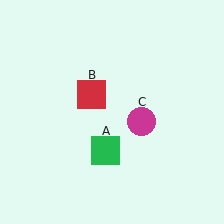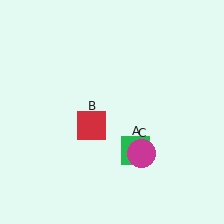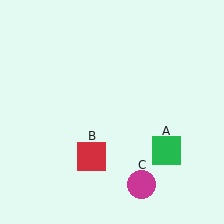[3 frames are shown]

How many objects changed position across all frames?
3 objects changed position: green square (object A), red square (object B), magenta circle (object C).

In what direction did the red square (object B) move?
The red square (object B) moved down.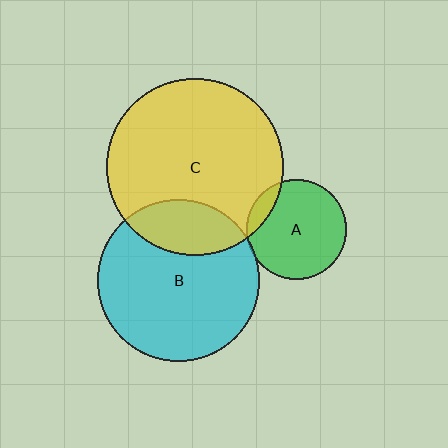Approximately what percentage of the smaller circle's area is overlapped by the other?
Approximately 5%.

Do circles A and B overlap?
Yes.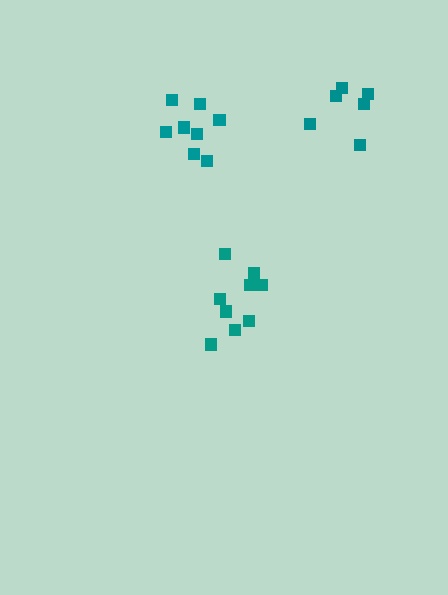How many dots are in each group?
Group 1: 8 dots, Group 2: 9 dots, Group 3: 6 dots (23 total).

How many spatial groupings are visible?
There are 3 spatial groupings.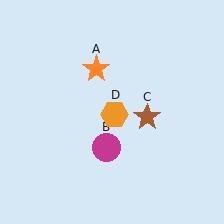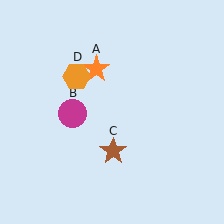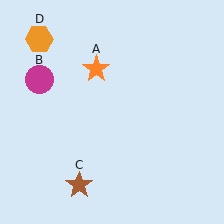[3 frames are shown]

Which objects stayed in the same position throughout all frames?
Orange star (object A) remained stationary.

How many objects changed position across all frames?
3 objects changed position: magenta circle (object B), brown star (object C), orange hexagon (object D).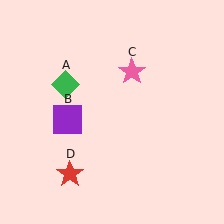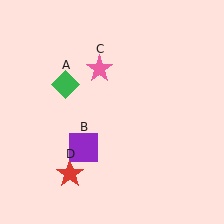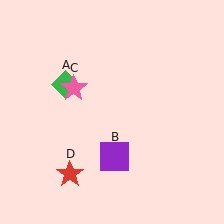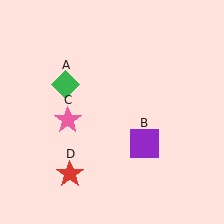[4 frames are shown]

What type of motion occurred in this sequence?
The purple square (object B), pink star (object C) rotated counterclockwise around the center of the scene.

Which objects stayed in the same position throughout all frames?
Green diamond (object A) and red star (object D) remained stationary.